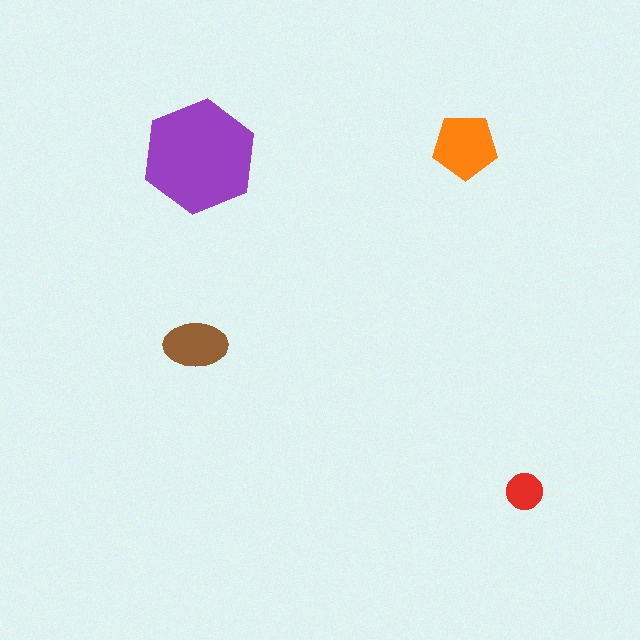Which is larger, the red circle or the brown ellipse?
The brown ellipse.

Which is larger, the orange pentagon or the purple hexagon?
The purple hexagon.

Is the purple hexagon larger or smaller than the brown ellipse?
Larger.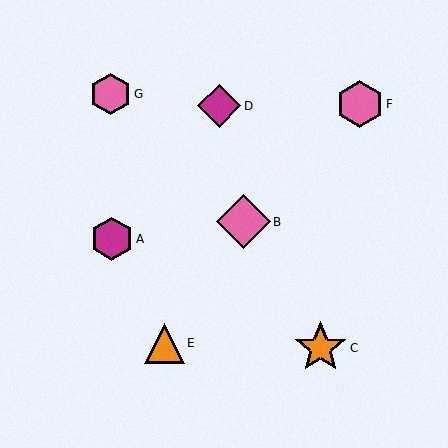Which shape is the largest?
The pink diamond (labeled B) is the largest.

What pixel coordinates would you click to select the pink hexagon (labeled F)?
Click at (360, 104) to select the pink hexagon F.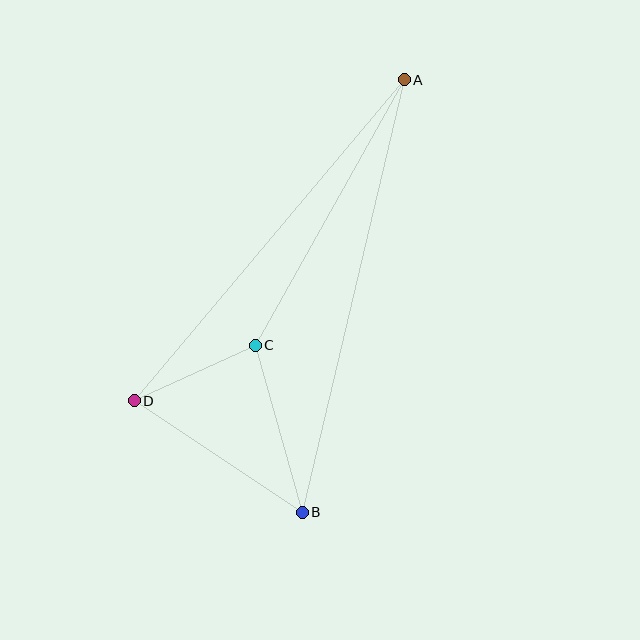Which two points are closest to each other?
Points C and D are closest to each other.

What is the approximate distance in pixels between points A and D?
The distance between A and D is approximately 420 pixels.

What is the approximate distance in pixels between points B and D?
The distance between B and D is approximately 202 pixels.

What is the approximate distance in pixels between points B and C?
The distance between B and C is approximately 174 pixels.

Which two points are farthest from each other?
Points A and B are farthest from each other.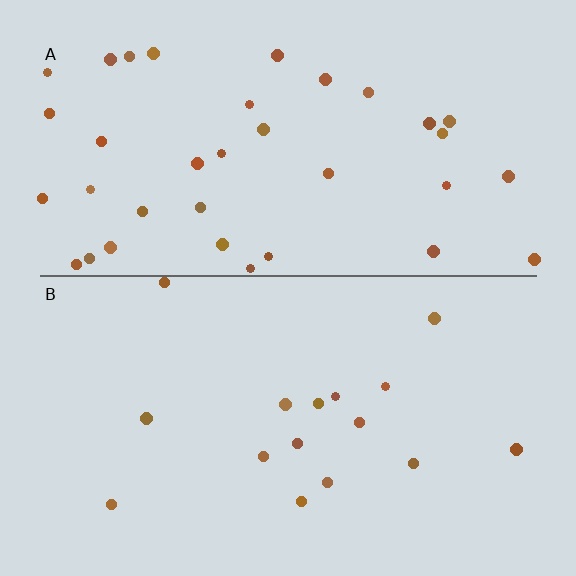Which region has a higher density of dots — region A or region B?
A (the top).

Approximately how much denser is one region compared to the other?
Approximately 2.3× — region A over region B.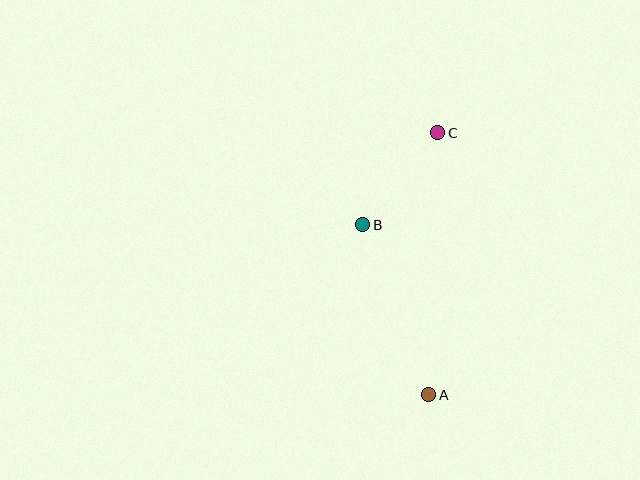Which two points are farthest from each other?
Points A and C are farthest from each other.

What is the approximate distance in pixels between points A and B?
The distance between A and B is approximately 183 pixels.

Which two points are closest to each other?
Points B and C are closest to each other.